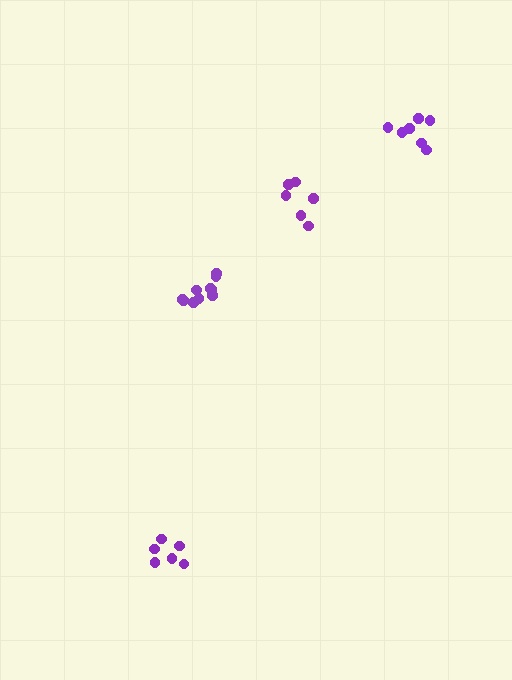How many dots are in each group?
Group 1: 10 dots, Group 2: 7 dots, Group 3: 6 dots, Group 4: 6 dots (29 total).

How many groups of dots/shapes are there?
There are 4 groups.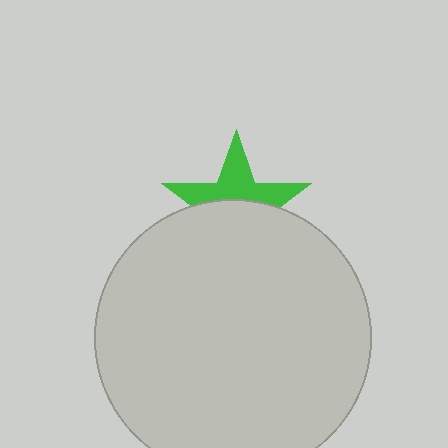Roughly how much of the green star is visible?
About half of it is visible (roughly 46%).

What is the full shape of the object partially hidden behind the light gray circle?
The partially hidden object is a green star.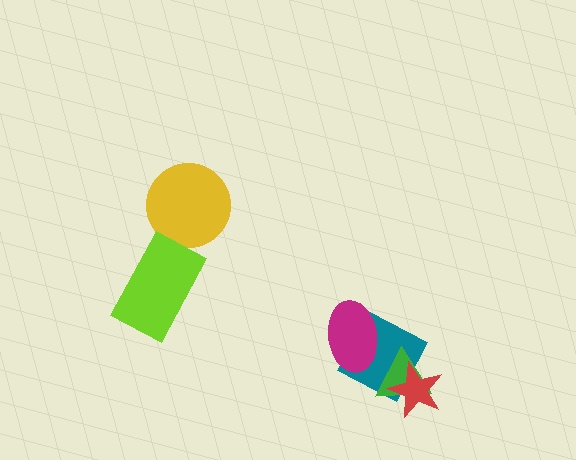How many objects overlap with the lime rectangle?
0 objects overlap with the lime rectangle.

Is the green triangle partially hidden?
Yes, it is partially covered by another shape.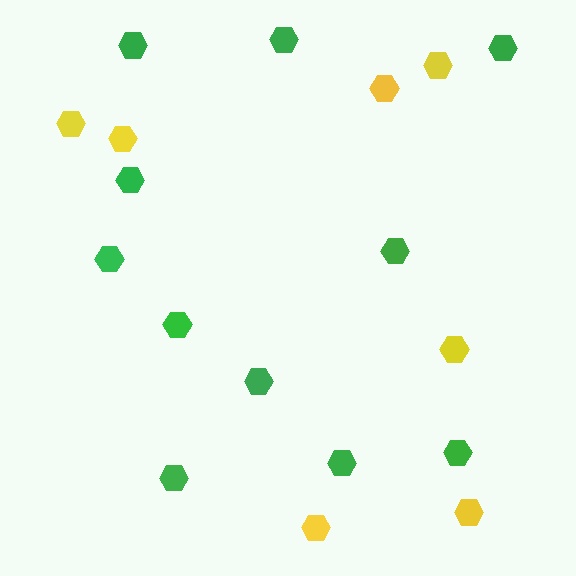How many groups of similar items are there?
There are 2 groups: one group of green hexagons (11) and one group of yellow hexagons (7).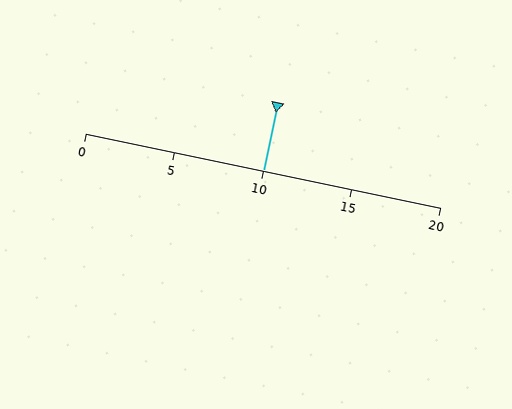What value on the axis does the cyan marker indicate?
The marker indicates approximately 10.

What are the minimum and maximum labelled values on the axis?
The axis runs from 0 to 20.